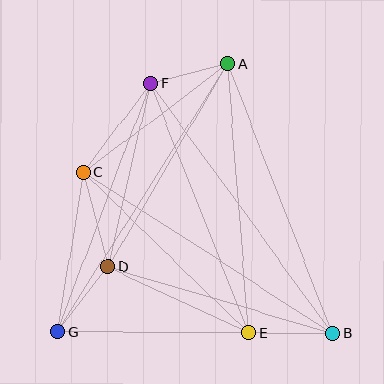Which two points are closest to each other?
Points A and F are closest to each other.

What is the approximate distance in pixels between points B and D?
The distance between B and D is approximately 234 pixels.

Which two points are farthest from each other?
Points A and G are farthest from each other.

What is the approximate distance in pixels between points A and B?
The distance between A and B is approximately 289 pixels.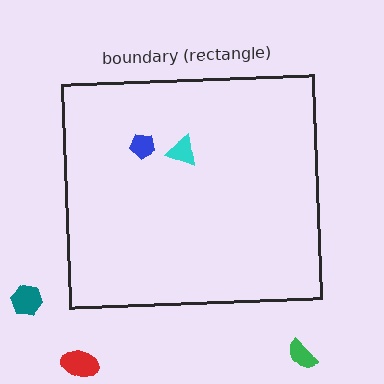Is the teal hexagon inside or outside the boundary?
Outside.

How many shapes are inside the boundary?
2 inside, 3 outside.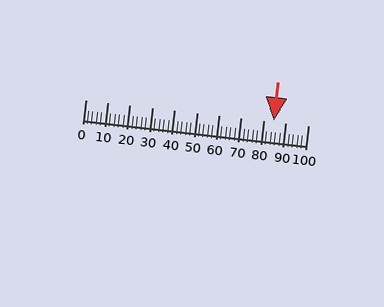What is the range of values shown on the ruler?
The ruler shows values from 0 to 100.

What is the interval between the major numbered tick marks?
The major tick marks are spaced 10 units apart.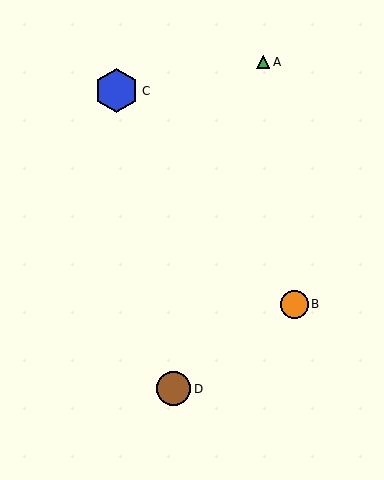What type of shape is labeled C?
Shape C is a blue hexagon.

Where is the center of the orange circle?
The center of the orange circle is at (294, 304).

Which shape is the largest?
The blue hexagon (labeled C) is the largest.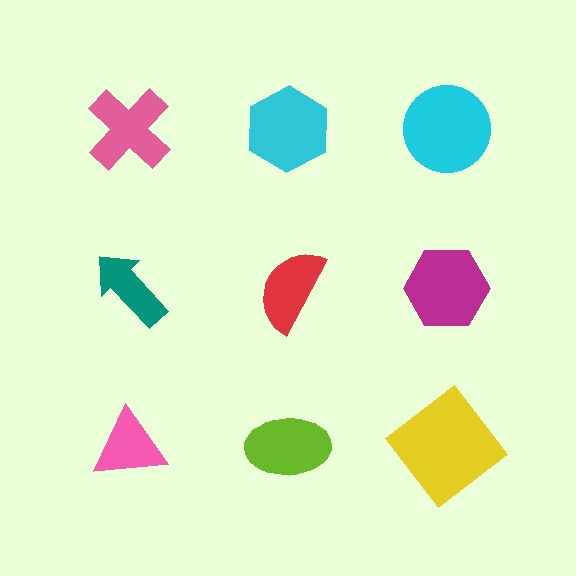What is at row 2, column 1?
A teal arrow.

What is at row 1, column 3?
A cyan circle.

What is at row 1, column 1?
A pink cross.